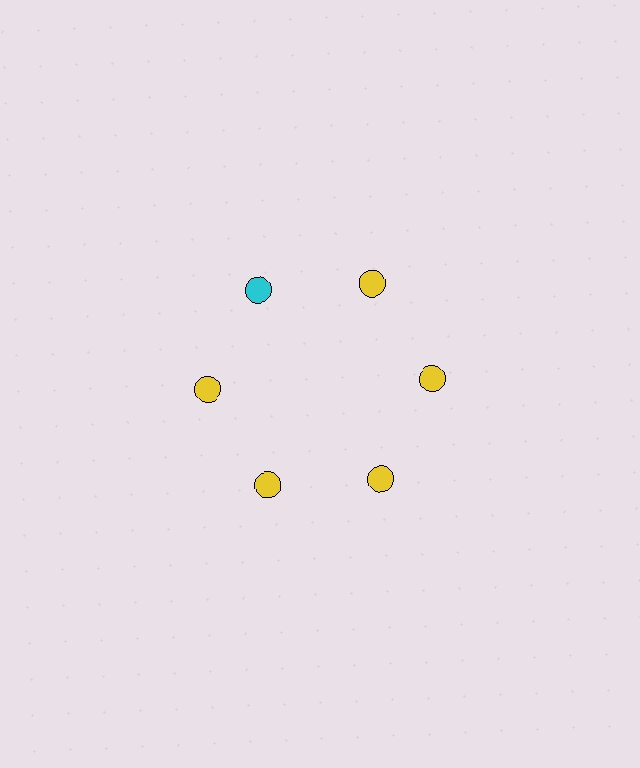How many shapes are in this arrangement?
There are 6 shapes arranged in a ring pattern.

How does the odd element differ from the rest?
It has a different color: cyan instead of yellow.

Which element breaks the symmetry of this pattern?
The cyan circle at roughly the 11 o'clock position breaks the symmetry. All other shapes are yellow circles.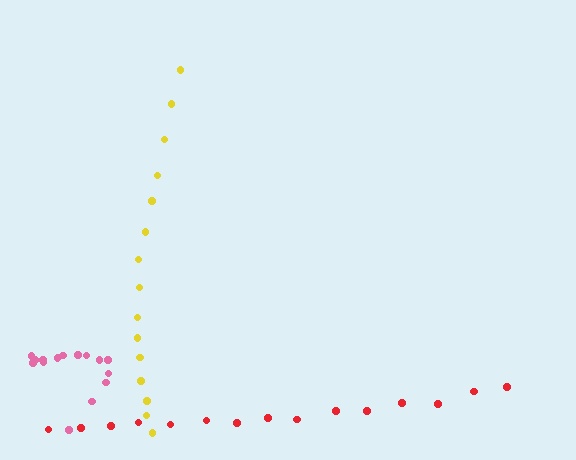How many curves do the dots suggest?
There are 3 distinct paths.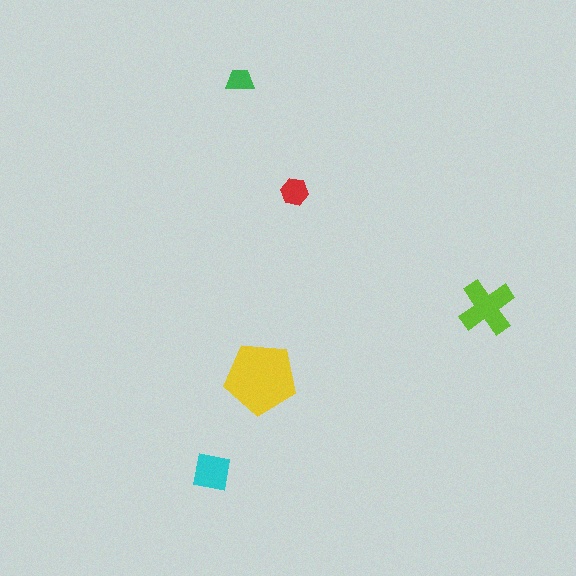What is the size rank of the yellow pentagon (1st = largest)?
1st.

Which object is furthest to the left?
The cyan square is leftmost.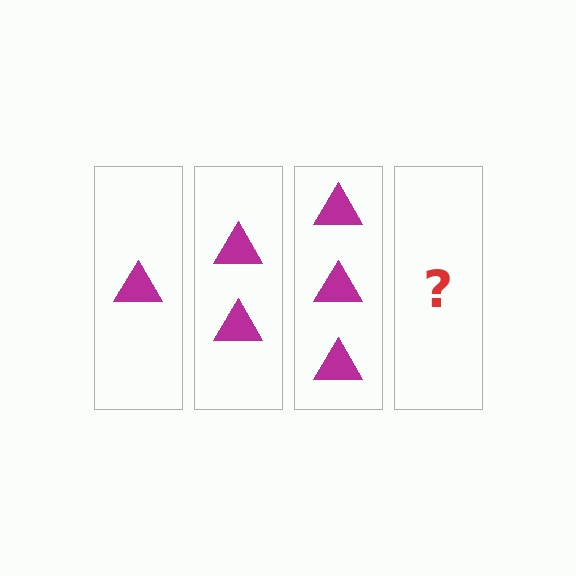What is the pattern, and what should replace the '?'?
The pattern is that each step adds one more triangle. The '?' should be 4 triangles.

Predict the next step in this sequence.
The next step is 4 triangles.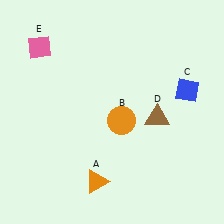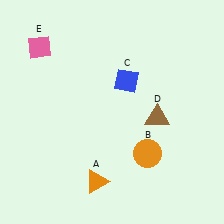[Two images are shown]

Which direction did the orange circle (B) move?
The orange circle (B) moved down.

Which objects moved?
The objects that moved are: the orange circle (B), the blue diamond (C).